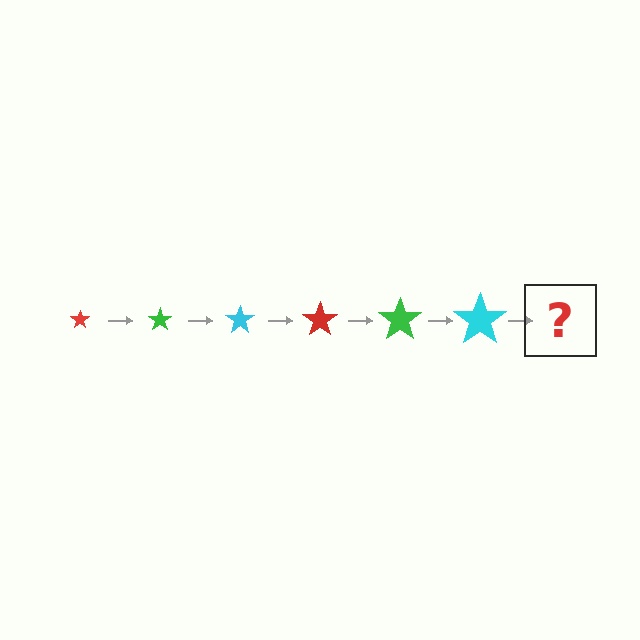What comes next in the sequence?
The next element should be a red star, larger than the previous one.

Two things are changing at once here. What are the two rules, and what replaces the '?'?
The two rules are that the star grows larger each step and the color cycles through red, green, and cyan. The '?' should be a red star, larger than the previous one.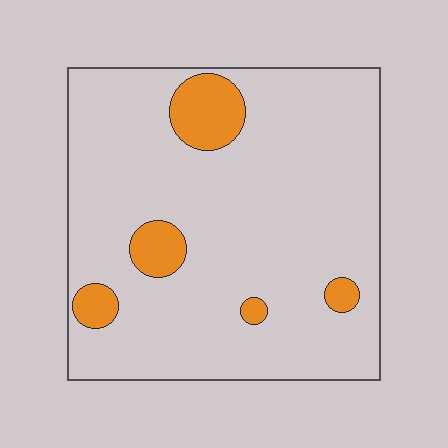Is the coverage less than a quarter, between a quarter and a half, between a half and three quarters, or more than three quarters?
Less than a quarter.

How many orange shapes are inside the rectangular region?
5.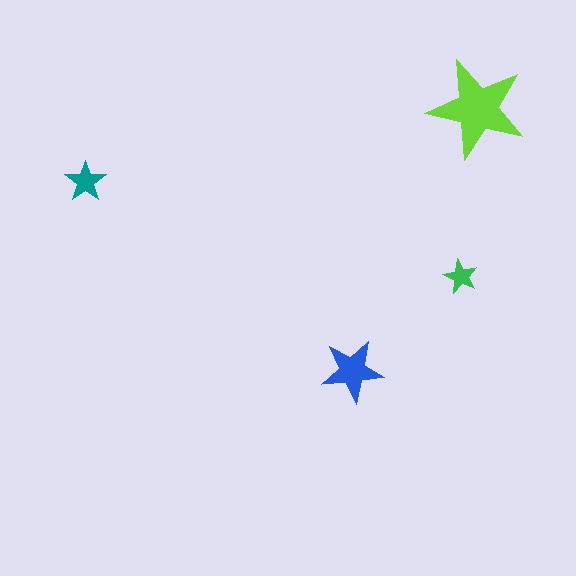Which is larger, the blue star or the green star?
The blue one.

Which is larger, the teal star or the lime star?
The lime one.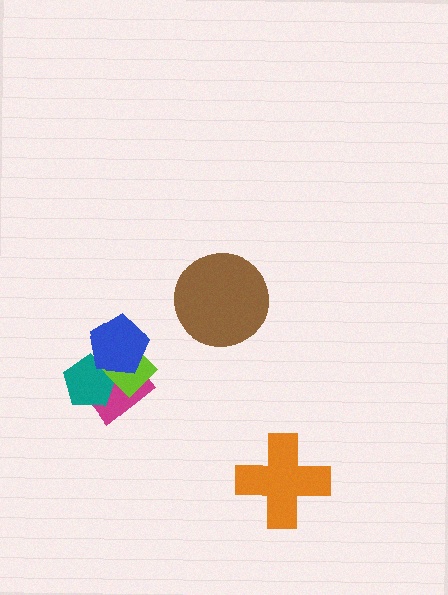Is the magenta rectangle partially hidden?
Yes, it is partially covered by another shape.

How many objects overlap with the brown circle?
0 objects overlap with the brown circle.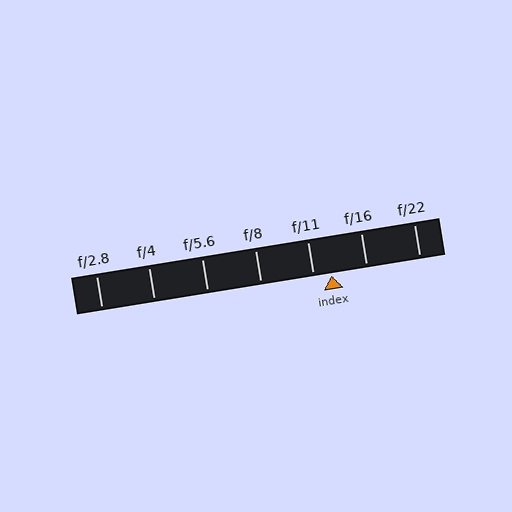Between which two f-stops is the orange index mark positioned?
The index mark is between f/11 and f/16.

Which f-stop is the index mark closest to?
The index mark is closest to f/11.